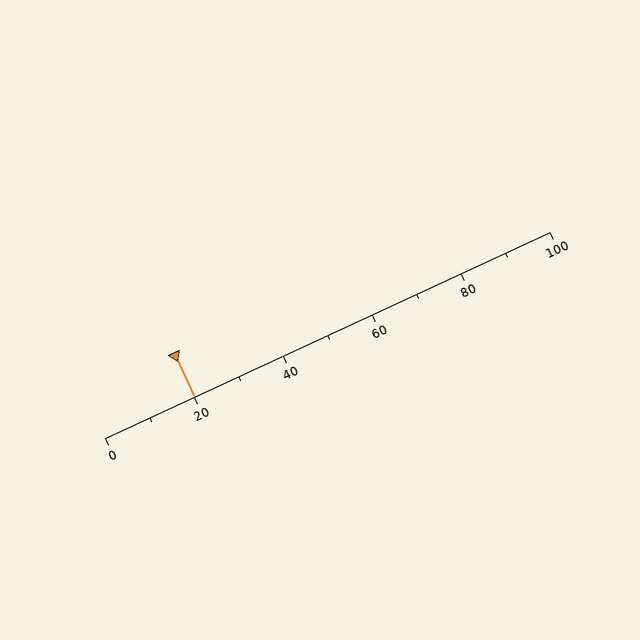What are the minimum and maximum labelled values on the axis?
The axis runs from 0 to 100.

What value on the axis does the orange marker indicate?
The marker indicates approximately 20.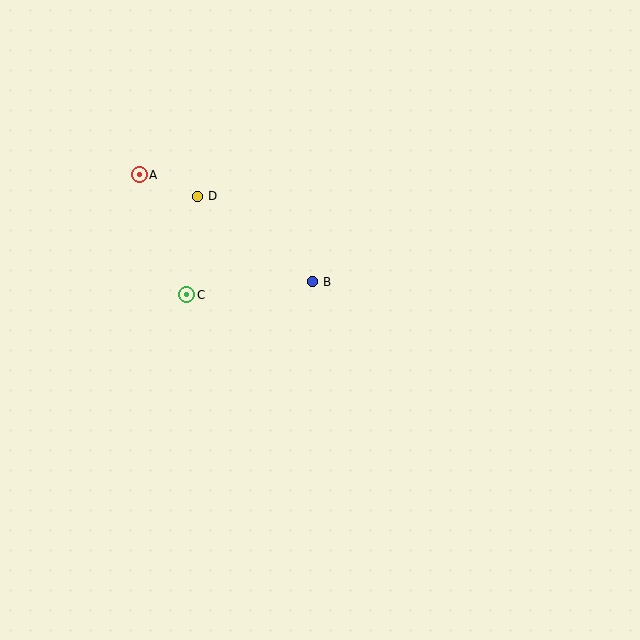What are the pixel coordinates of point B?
Point B is at (313, 282).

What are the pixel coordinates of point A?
Point A is at (139, 175).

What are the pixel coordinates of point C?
Point C is at (187, 295).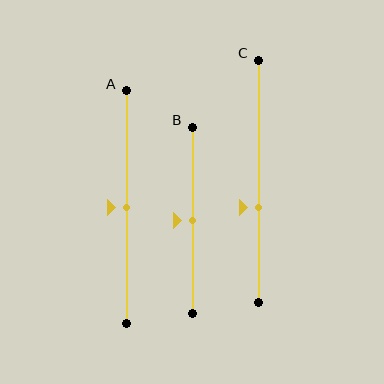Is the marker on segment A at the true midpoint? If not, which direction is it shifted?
Yes, the marker on segment A is at the true midpoint.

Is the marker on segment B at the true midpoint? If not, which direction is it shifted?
Yes, the marker on segment B is at the true midpoint.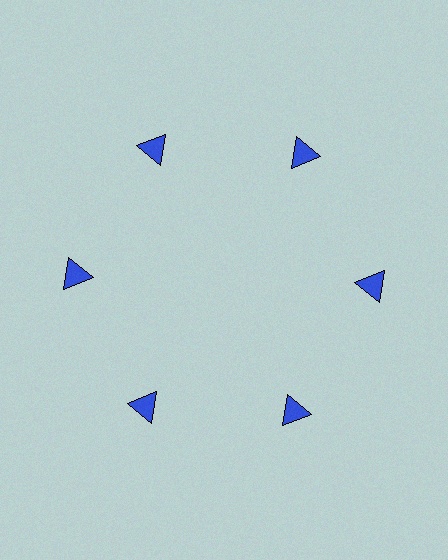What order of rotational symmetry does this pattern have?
This pattern has 6-fold rotational symmetry.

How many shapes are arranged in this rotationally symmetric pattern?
There are 6 shapes, arranged in 6 groups of 1.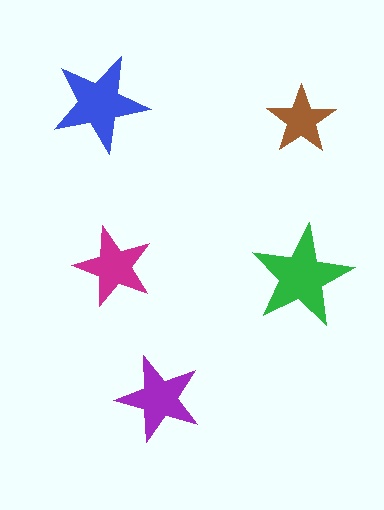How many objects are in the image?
There are 5 objects in the image.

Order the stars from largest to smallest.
the green one, the blue one, the purple one, the magenta one, the brown one.